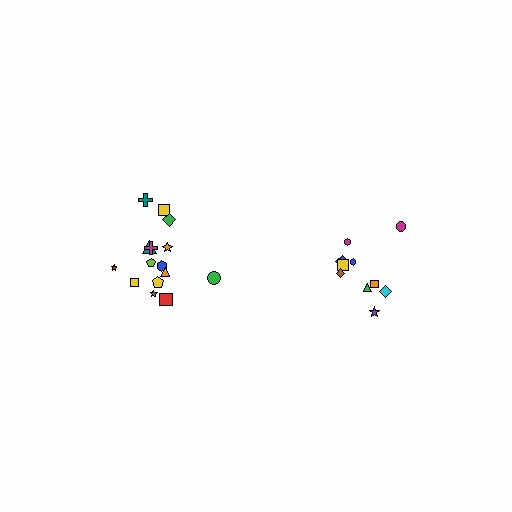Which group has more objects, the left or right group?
The left group.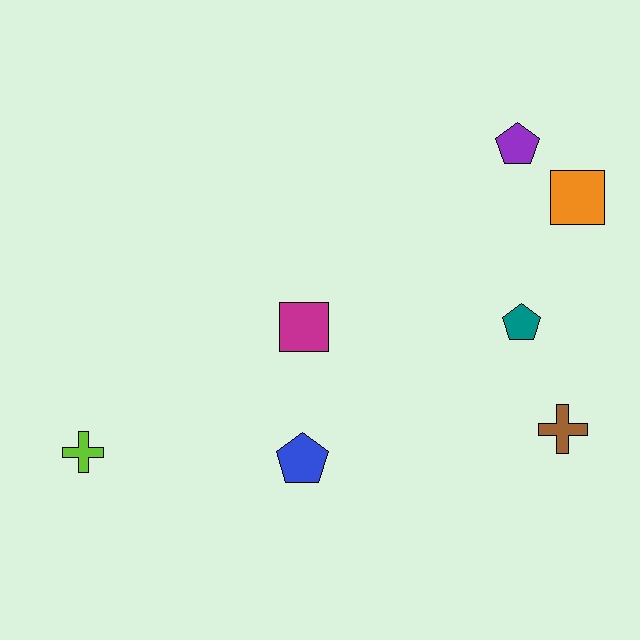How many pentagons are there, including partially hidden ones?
There are 3 pentagons.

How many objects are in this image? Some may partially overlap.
There are 7 objects.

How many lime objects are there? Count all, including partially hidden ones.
There is 1 lime object.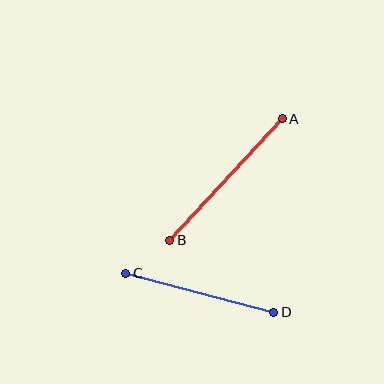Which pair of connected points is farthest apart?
Points A and B are farthest apart.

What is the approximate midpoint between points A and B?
The midpoint is at approximately (226, 180) pixels.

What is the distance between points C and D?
The distance is approximately 153 pixels.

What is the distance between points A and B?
The distance is approximately 166 pixels.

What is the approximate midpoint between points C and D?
The midpoint is at approximately (200, 293) pixels.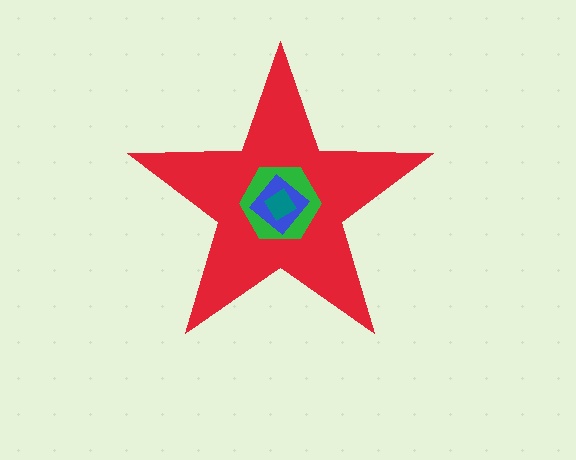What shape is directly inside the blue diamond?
The teal diamond.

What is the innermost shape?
The teal diamond.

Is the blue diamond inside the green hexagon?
Yes.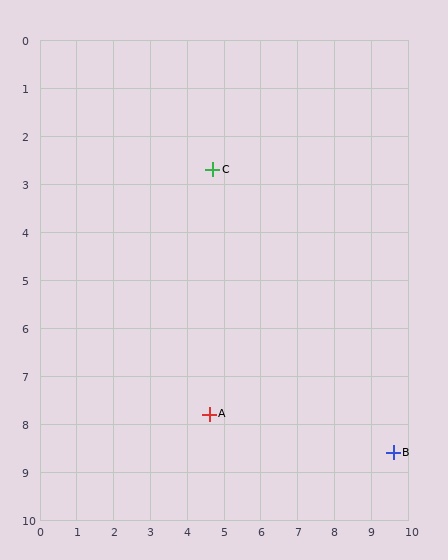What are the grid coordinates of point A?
Point A is at approximately (4.6, 7.8).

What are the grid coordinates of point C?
Point C is at approximately (4.7, 2.7).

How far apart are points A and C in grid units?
Points A and C are about 5.1 grid units apart.